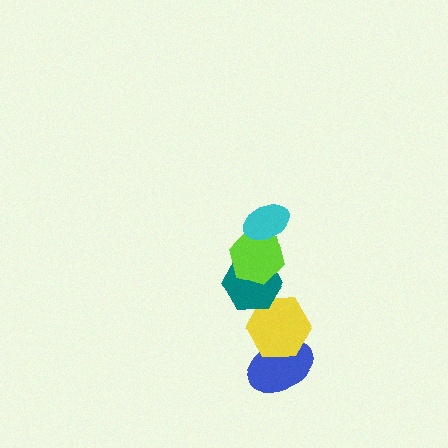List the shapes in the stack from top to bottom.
From top to bottom: the cyan ellipse, the lime hexagon, the teal hexagon, the yellow hexagon, the blue ellipse.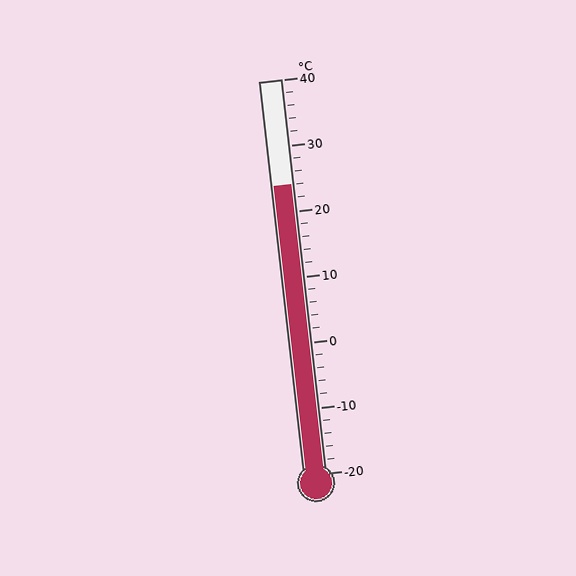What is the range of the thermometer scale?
The thermometer scale ranges from -20°C to 40°C.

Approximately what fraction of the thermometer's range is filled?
The thermometer is filled to approximately 75% of its range.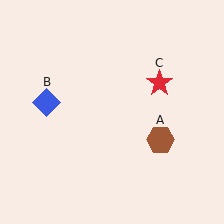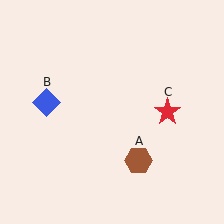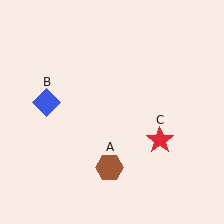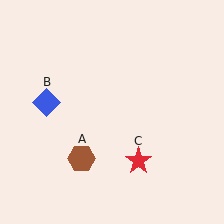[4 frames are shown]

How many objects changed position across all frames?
2 objects changed position: brown hexagon (object A), red star (object C).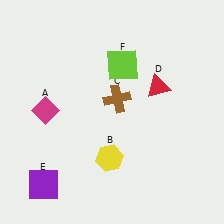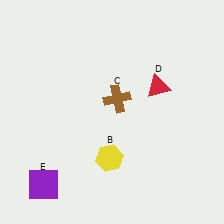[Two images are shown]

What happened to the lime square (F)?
The lime square (F) was removed in Image 2. It was in the top-right area of Image 1.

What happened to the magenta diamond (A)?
The magenta diamond (A) was removed in Image 2. It was in the top-left area of Image 1.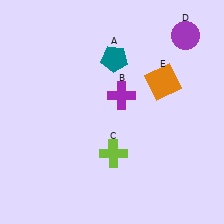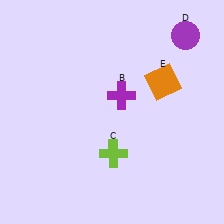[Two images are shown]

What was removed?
The teal pentagon (A) was removed in Image 2.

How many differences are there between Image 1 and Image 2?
There is 1 difference between the two images.